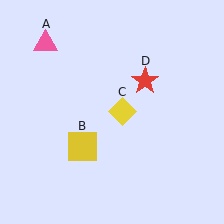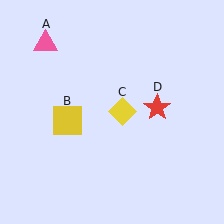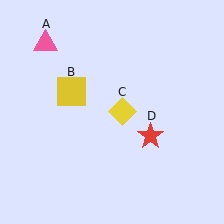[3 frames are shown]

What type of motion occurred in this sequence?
The yellow square (object B), red star (object D) rotated clockwise around the center of the scene.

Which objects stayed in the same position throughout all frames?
Pink triangle (object A) and yellow diamond (object C) remained stationary.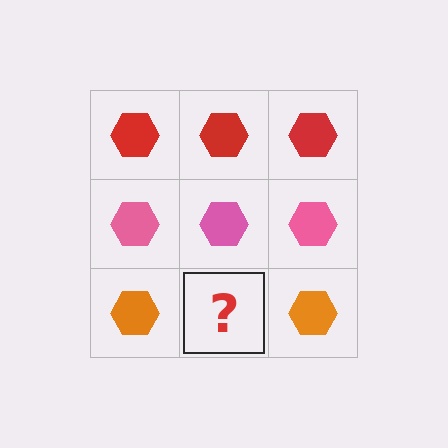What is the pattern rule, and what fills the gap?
The rule is that each row has a consistent color. The gap should be filled with an orange hexagon.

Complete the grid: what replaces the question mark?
The question mark should be replaced with an orange hexagon.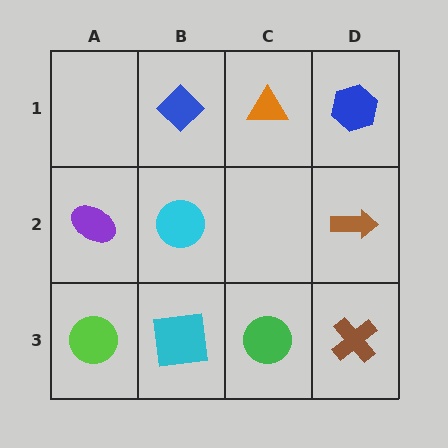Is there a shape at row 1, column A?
No, that cell is empty.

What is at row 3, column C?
A green circle.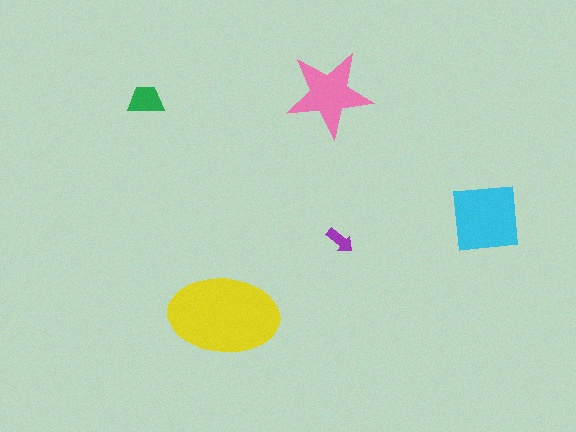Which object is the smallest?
The purple arrow.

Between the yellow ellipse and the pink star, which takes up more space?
The yellow ellipse.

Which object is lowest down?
The yellow ellipse is bottommost.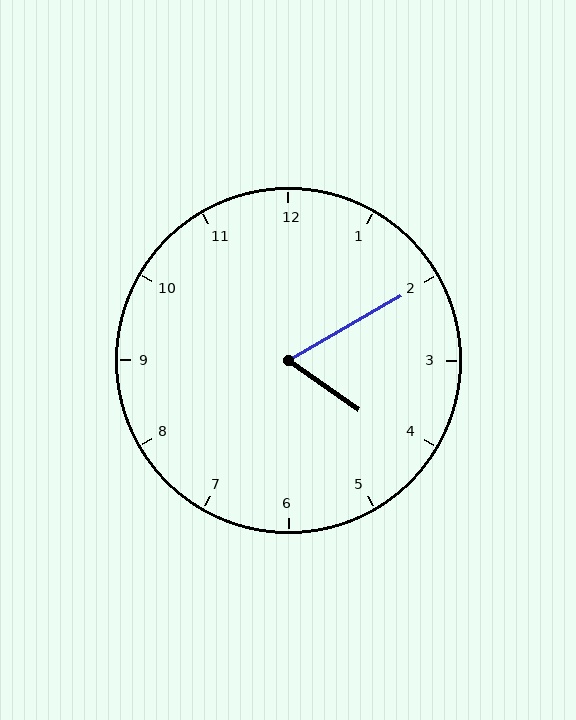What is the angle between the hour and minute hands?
Approximately 65 degrees.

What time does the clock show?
4:10.